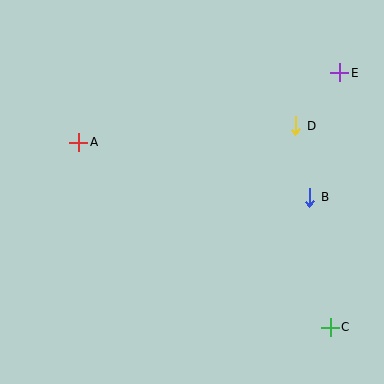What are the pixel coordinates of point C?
Point C is at (330, 327).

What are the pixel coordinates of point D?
Point D is at (296, 126).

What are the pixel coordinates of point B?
Point B is at (310, 197).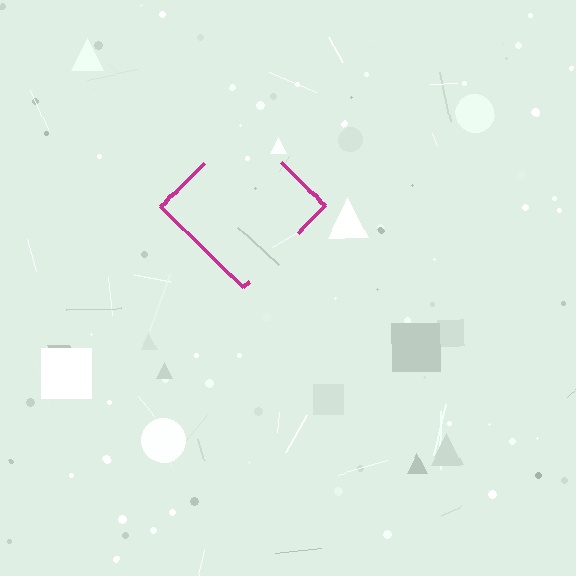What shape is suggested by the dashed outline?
The dashed outline suggests a diamond.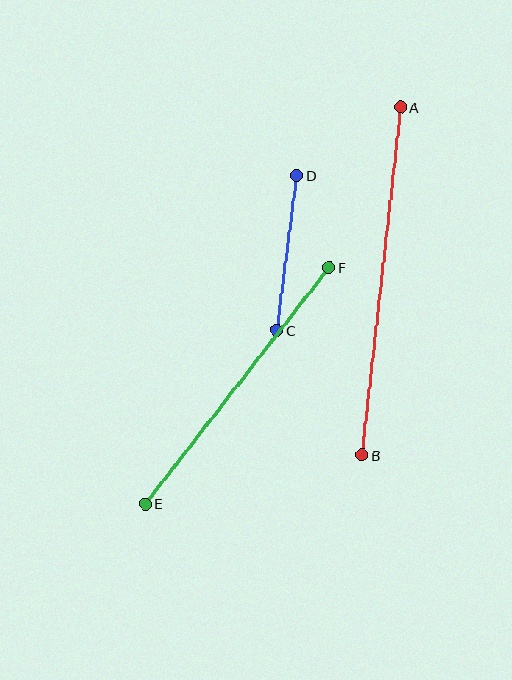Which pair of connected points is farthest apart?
Points A and B are farthest apart.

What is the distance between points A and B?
The distance is approximately 350 pixels.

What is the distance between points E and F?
The distance is approximately 299 pixels.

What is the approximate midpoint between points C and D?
The midpoint is at approximately (287, 253) pixels.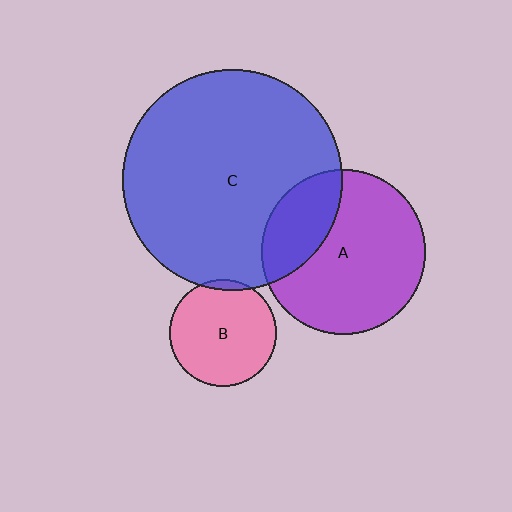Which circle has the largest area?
Circle C (blue).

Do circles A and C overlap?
Yes.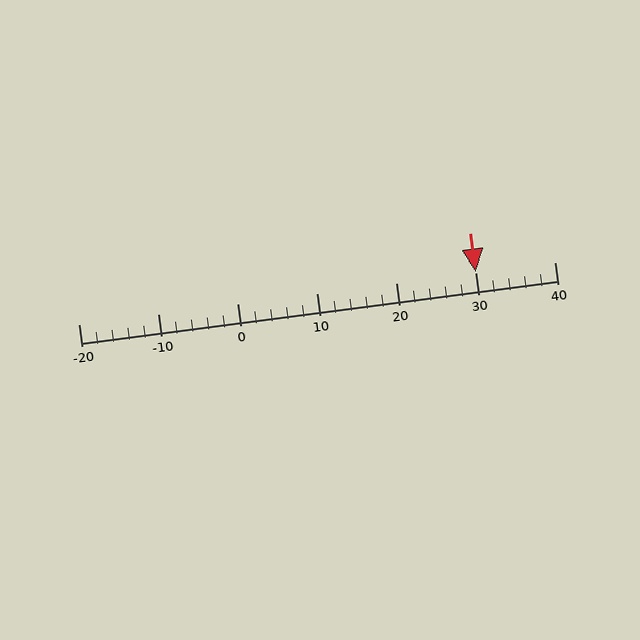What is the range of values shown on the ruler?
The ruler shows values from -20 to 40.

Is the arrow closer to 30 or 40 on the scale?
The arrow is closer to 30.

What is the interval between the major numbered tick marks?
The major tick marks are spaced 10 units apart.